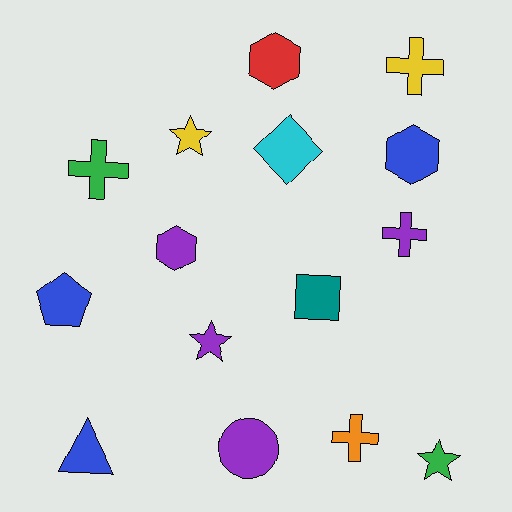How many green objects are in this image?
There are 2 green objects.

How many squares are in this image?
There is 1 square.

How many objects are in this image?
There are 15 objects.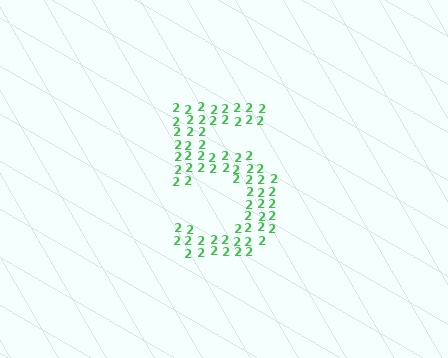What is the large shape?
The large shape is the digit 5.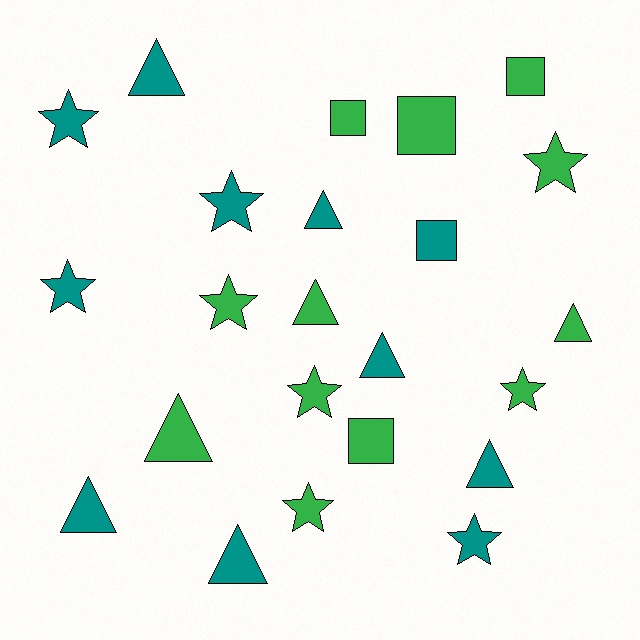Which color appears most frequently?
Green, with 12 objects.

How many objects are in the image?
There are 23 objects.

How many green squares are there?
There are 4 green squares.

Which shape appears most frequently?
Star, with 9 objects.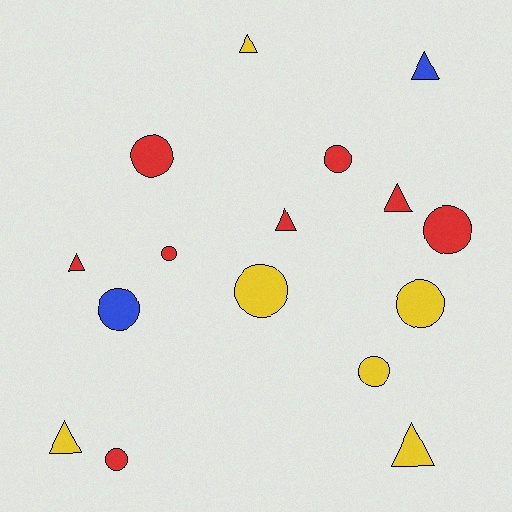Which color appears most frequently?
Red, with 8 objects.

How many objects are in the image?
There are 16 objects.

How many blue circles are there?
There is 1 blue circle.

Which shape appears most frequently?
Circle, with 9 objects.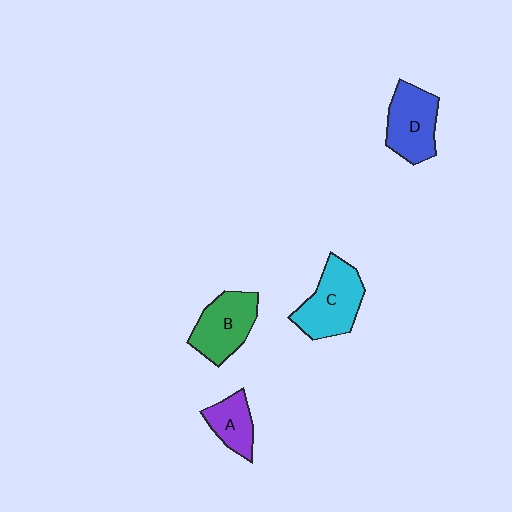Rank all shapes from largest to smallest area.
From largest to smallest: C (cyan), D (blue), B (green), A (purple).